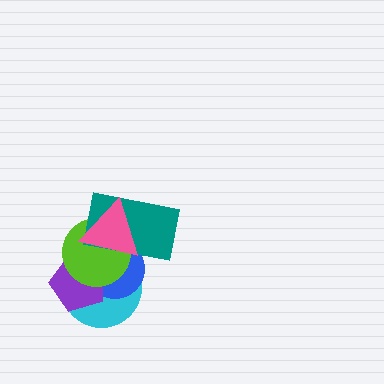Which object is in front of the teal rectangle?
The pink triangle is in front of the teal rectangle.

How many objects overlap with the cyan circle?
5 objects overlap with the cyan circle.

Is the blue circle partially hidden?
Yes, it is partially covered by another shape.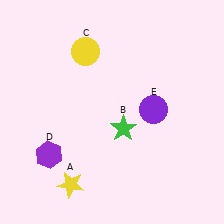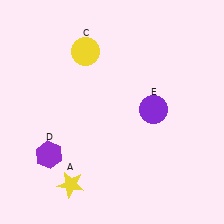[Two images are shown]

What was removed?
The green star (B) was removed in Image 2.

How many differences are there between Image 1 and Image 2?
There is 1 difference between the two images.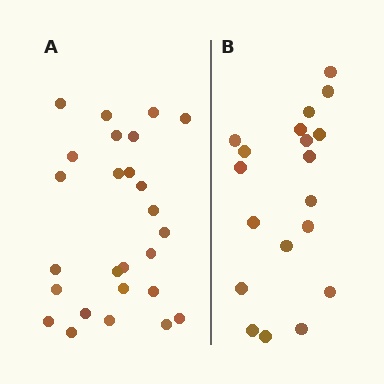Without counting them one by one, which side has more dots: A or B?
Region A (the left region) has more dots.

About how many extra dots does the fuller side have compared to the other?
Region A has roughly 8 or so more dots than region B.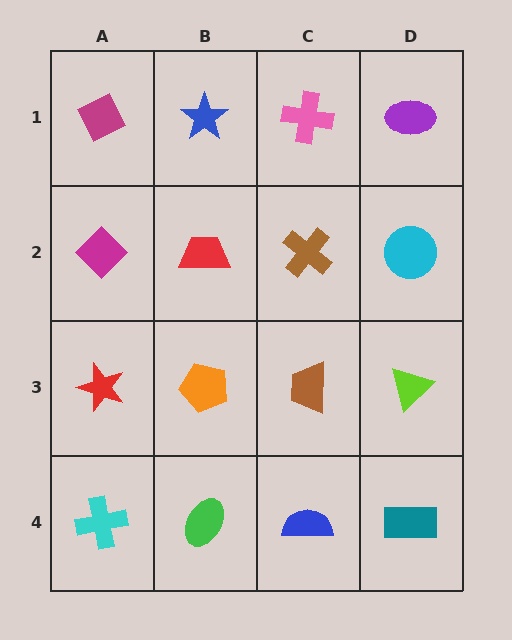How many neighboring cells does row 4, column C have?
3.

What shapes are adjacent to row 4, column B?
An orange pentagon (row 3, column B), a cyan cross (row 4, column A), a blue semicircle (row 4, column C).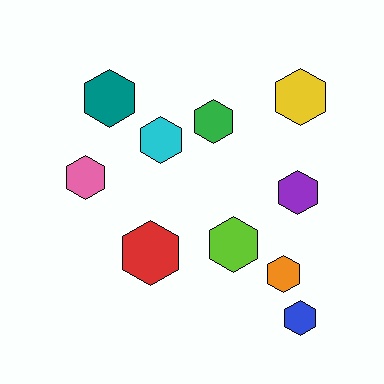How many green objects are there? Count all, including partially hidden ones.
There is 1 green object.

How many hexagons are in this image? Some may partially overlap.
There are 10 hexagons.